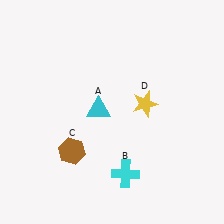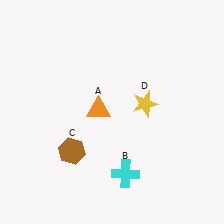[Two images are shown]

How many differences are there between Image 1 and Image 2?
There is 1 difference between the two images.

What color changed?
The triangle (A) changed from cyan in Image 1 to orange in Image 2.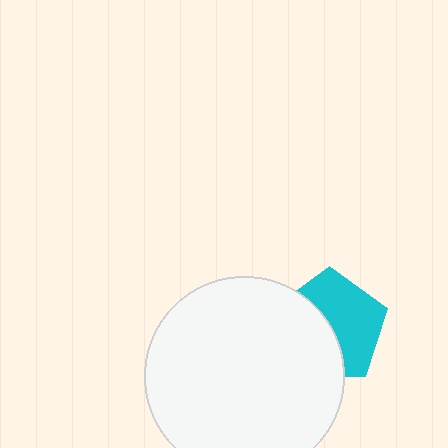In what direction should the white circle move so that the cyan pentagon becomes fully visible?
The white circle should move left. That is the shortest direction to clear the overlap and leave the cyan pentagon fully visible.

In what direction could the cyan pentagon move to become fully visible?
The cyan pentagon could move right. That would shift it out from behind the white circle entirely.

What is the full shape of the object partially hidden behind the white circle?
The partially hidden object is a cyan pentagon.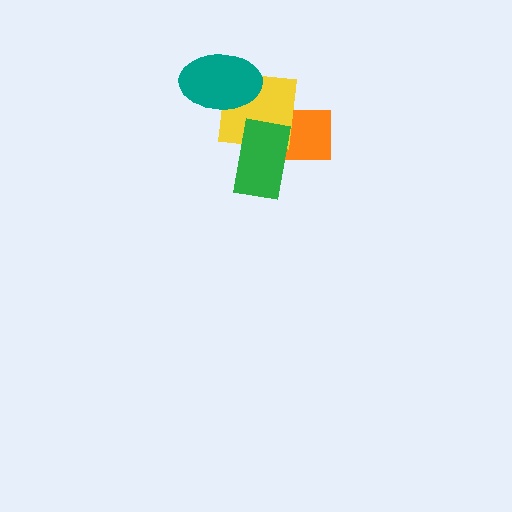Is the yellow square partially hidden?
Yes, it is partially covered by another shape.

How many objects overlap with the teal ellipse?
1 object overlaps with the teal ellipse.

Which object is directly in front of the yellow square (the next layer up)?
The teal ellipse is directly in front of the yellow square.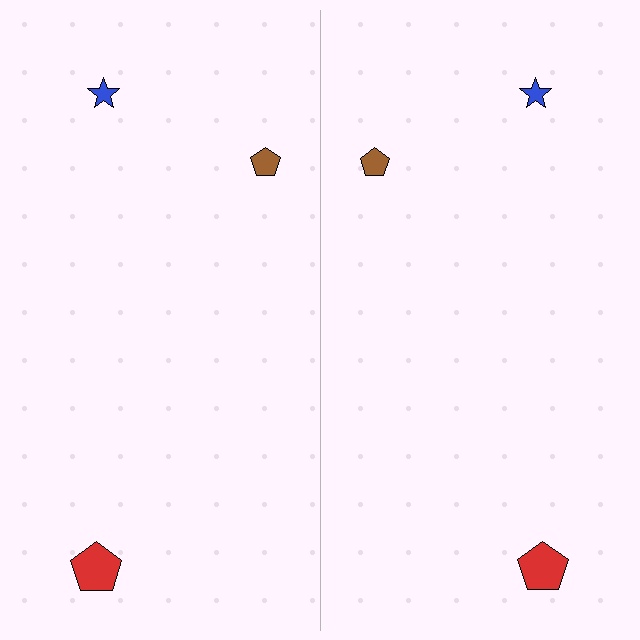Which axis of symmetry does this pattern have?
The pattern has a vertical axis of symmetry running through the center of the image.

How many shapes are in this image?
There are 6 shapes in this image.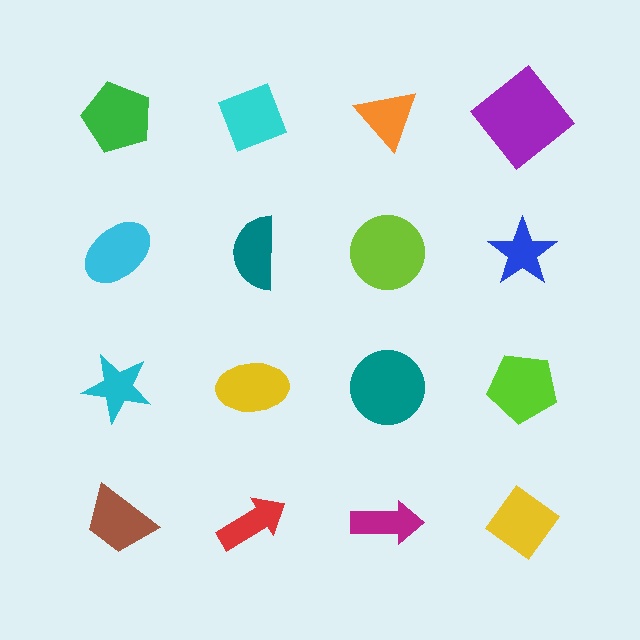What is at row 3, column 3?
A teal circle.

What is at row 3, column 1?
A cyan star.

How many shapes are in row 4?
4 shapes.